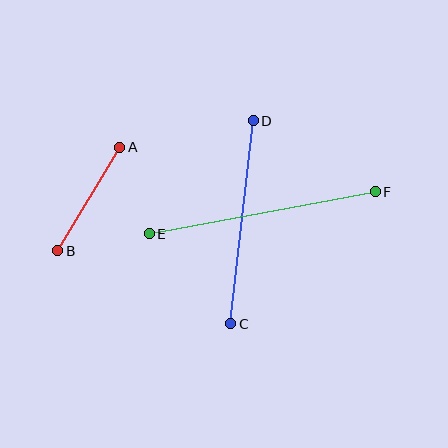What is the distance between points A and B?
The distance is approximately 121 pixels.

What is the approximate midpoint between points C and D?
The midpoint is at approximately (242, 222) pixels.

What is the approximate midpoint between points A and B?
The midpoint is at approximately (89, 199) pixels.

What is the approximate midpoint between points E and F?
The midpoint is at approximately (262, 213) pixels.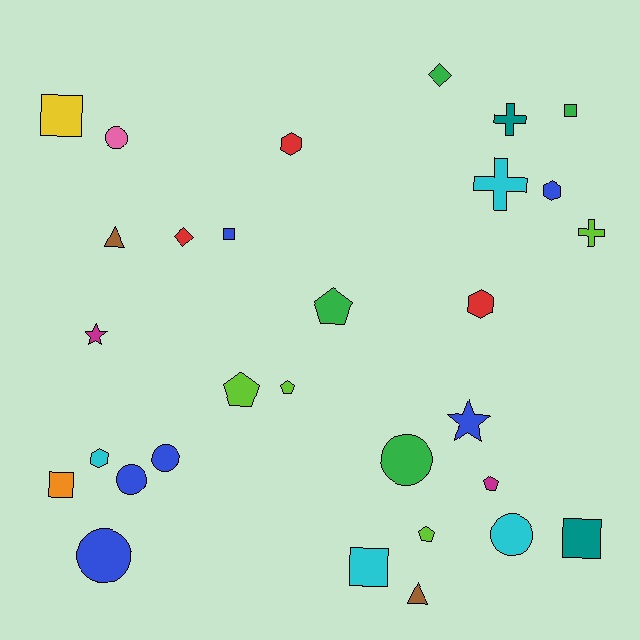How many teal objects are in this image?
There are 2 teal objects.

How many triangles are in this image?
There are 2 triangles.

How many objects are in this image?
There are 30 objects.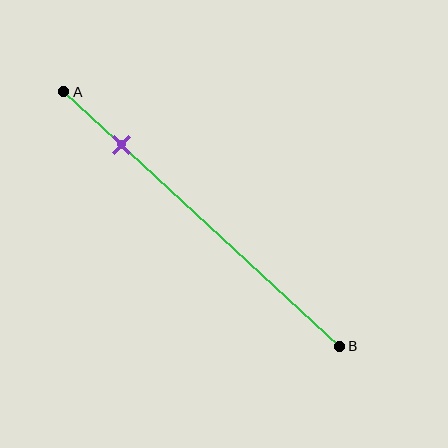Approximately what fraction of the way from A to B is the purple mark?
The purple mark is approximately 20% of the way from A to B.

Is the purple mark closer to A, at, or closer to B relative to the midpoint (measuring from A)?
The purple mark is closer to point A than the midpoint of segment AB.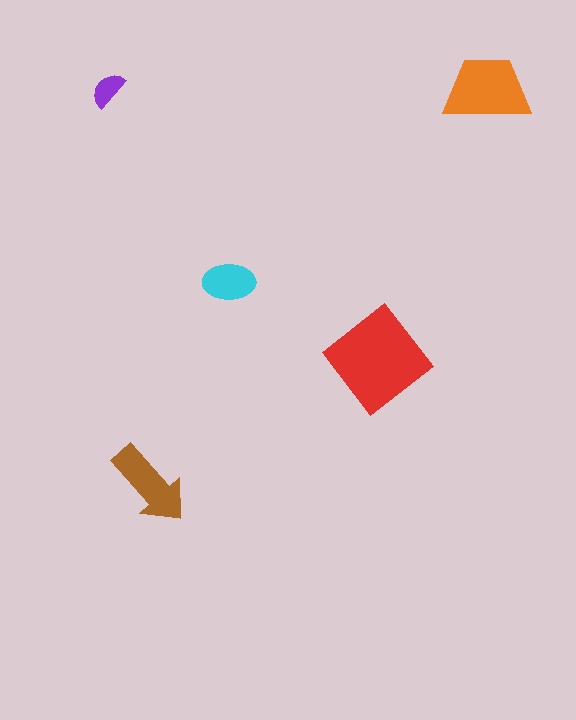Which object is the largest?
The red diamond.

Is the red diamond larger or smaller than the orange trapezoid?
Larger.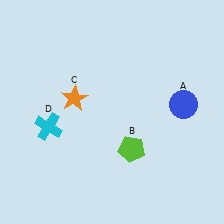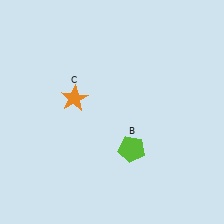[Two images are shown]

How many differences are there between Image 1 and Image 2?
There are 2 differences between the two images.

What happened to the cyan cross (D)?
The cyan cross (D) was removed in Image 2. It was in the bottom-left area of Image 1.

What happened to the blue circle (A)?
The blue circle (A) was removed in Image 2. It was in the top-right area of Image 1.